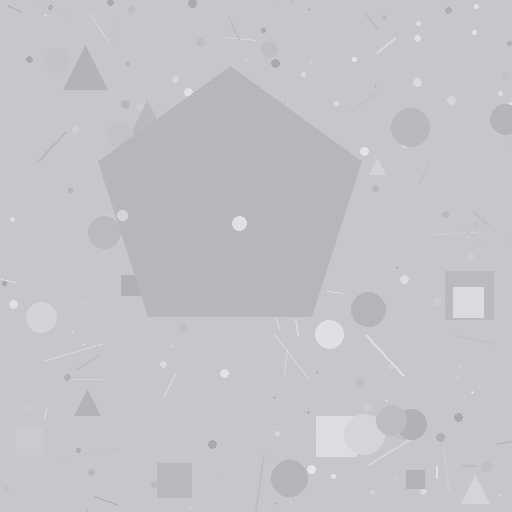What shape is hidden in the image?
A pentagon is hidden in the image.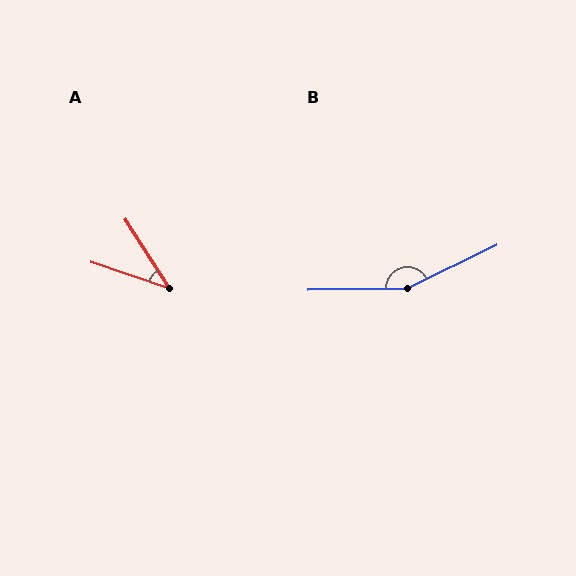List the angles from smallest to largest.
A (39°), B (155°).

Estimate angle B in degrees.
Approximately 155 degrees.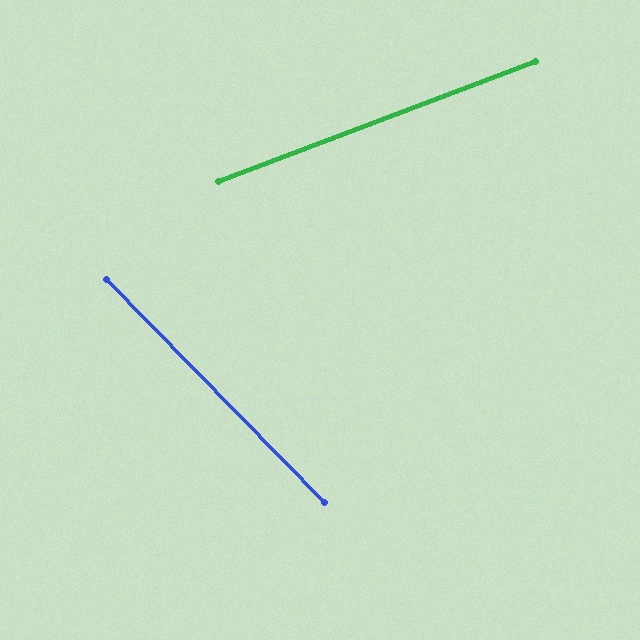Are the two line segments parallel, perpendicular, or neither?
Neither parallel nor perpendicular — they differ by about 66°.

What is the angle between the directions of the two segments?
Approximately 66 degrees.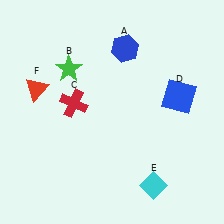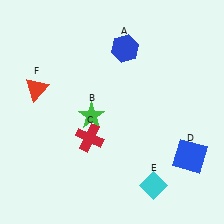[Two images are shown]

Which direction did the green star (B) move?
The green star (B) moved down.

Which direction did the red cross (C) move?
The red cross (C) moved down.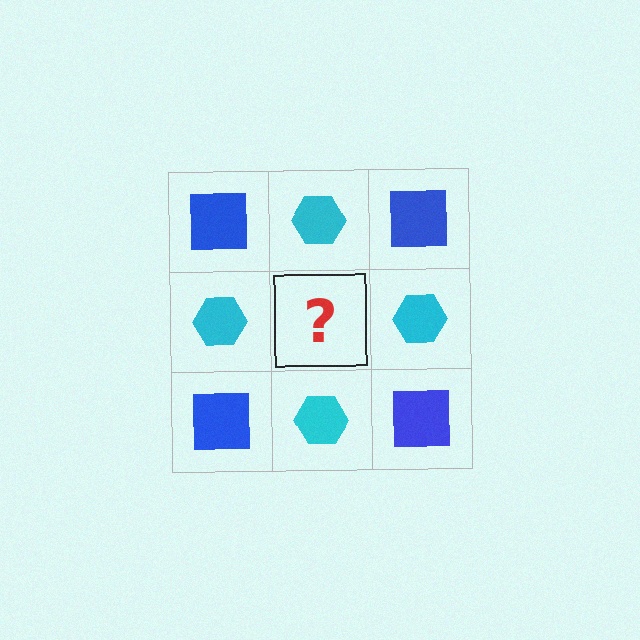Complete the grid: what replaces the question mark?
The question mark should be replaced with a blue square.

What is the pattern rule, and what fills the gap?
The rule is that it alternates blue square and cyan hexagon in a checkerboard pattern. The gap should be filled with a blue square.